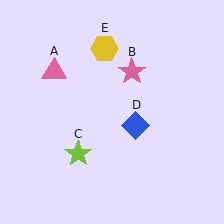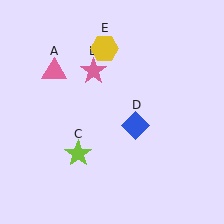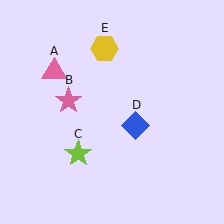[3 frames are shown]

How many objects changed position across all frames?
1 object changed position: pink star (object B).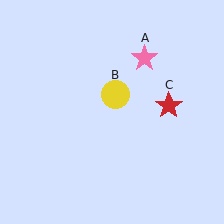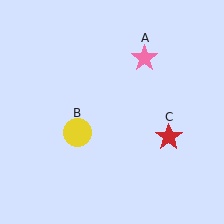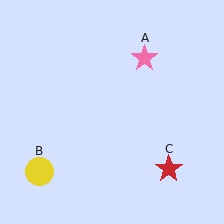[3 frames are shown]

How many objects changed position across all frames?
2 objects changed position: yellow circle (object B), red star (object C).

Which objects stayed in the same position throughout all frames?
Pink star (object A) remained stationary.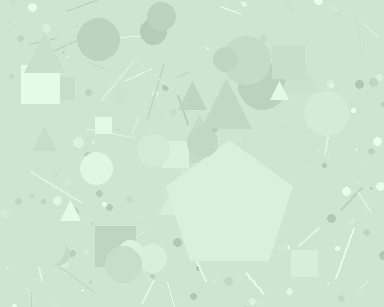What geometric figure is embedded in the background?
A pentagon is embedded in the background.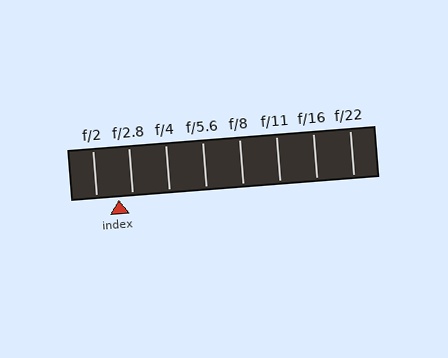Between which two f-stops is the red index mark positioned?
The index mark is between f/2 and f/2.8.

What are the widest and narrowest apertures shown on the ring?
The widest aperture shown is f/2 and the narrowest is f/22.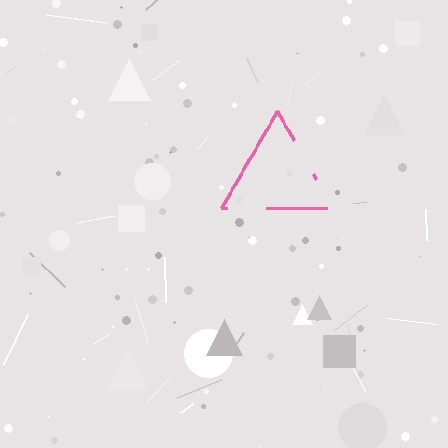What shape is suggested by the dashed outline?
The dashed outline suggests a triangle.